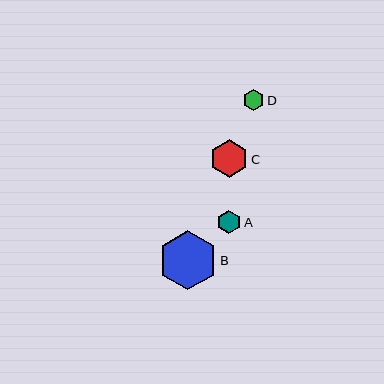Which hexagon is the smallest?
Hexagon D is the smallest with a size of approximately 21 pixels.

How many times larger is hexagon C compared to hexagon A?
Hexagon C is approximately 1.6 times the size of hexagon A.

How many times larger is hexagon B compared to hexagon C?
Hexagon B is approximately 1.6 times the size of hexagon C.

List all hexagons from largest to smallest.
From largest to smallest: B, C, A, D.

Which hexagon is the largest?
Hexagon B is the largest with a size of approximately 59 pixels.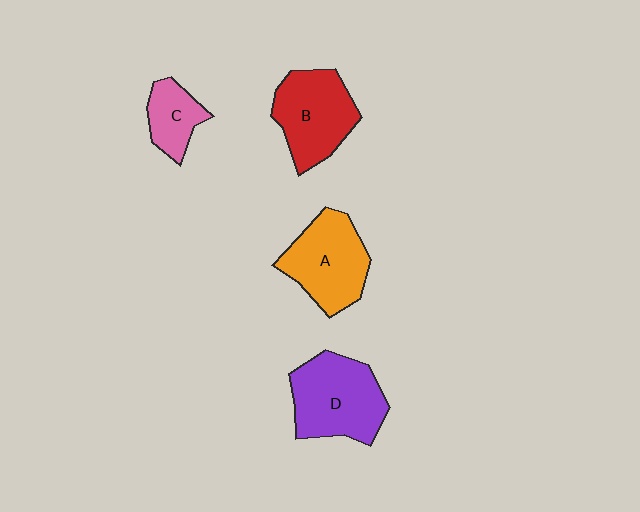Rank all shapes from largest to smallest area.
From largest to smallest: D (purple), A (orange), B (red), C (pink).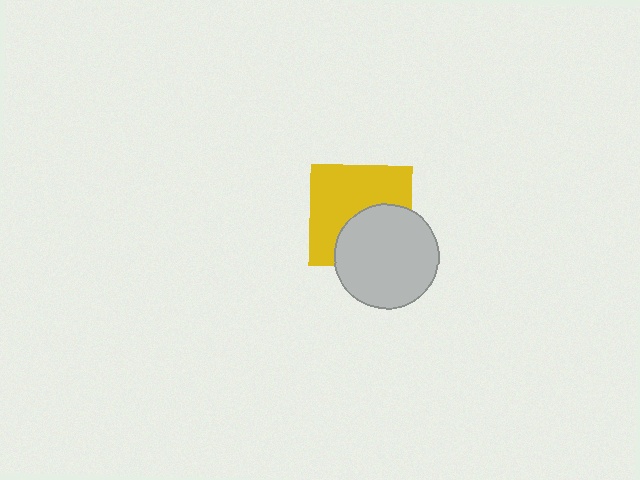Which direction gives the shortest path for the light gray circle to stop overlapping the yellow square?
Moving toward the lower-right gives the shortest separation.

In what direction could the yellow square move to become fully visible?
The yellow square could move toward the upper-left. That would shift it out from behind the light gray circle entirely.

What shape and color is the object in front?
The object in front is a light gray circle.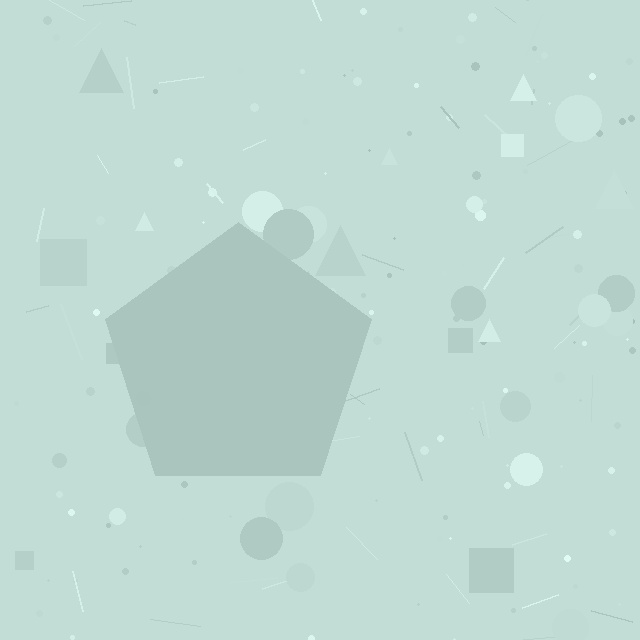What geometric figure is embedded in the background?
A pentagon is embedded in the background.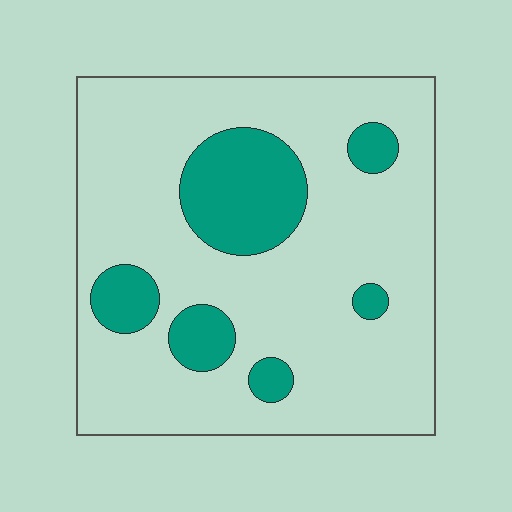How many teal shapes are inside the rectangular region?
6.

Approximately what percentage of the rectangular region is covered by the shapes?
Approximately 20%.